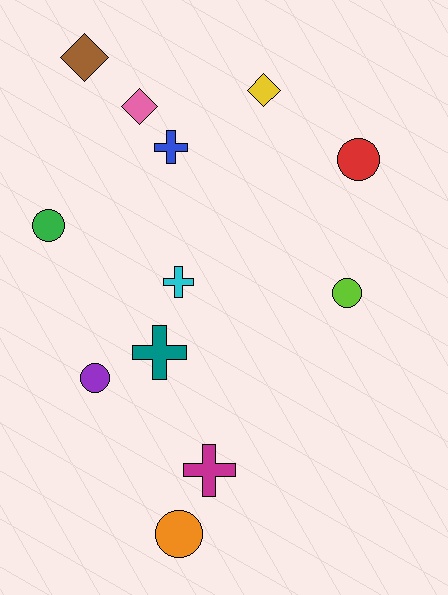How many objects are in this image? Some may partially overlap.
There are 12 objects.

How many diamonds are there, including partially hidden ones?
There are 3 diamonds.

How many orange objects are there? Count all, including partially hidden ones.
There is 1 orange object.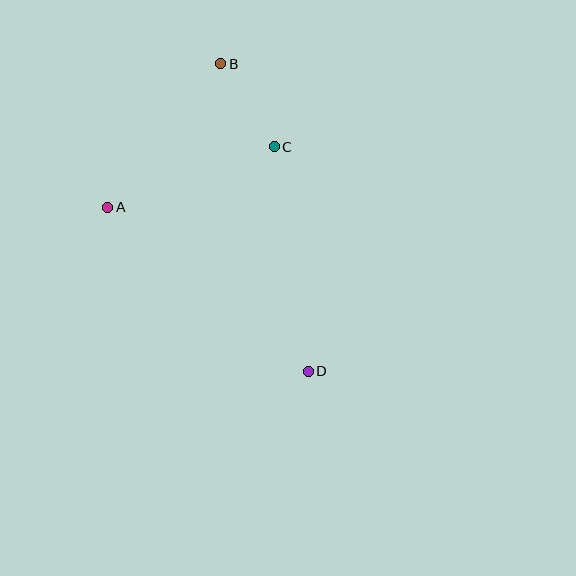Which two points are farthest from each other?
Points B and D are farthest from each other.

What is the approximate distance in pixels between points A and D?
The distance between A and D is approximately 259 pixels.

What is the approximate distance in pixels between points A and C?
The distance between A and C is approximately 177 pixels.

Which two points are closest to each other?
Points B and C are closest to each other.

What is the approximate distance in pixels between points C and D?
The distance between C and D is approximately 227 pixels.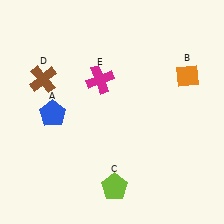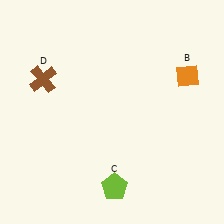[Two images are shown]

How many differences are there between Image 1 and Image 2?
There are 2 differences between the two images.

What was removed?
The blue pentagon (A), the magenta cross (E) were removed in Image 2.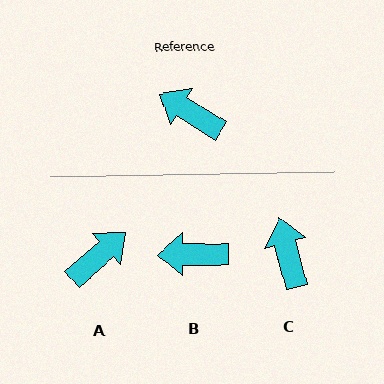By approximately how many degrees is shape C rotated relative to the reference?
Approximately 44 degrees clockwise.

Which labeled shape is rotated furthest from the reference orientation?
A, about 107 degrees away.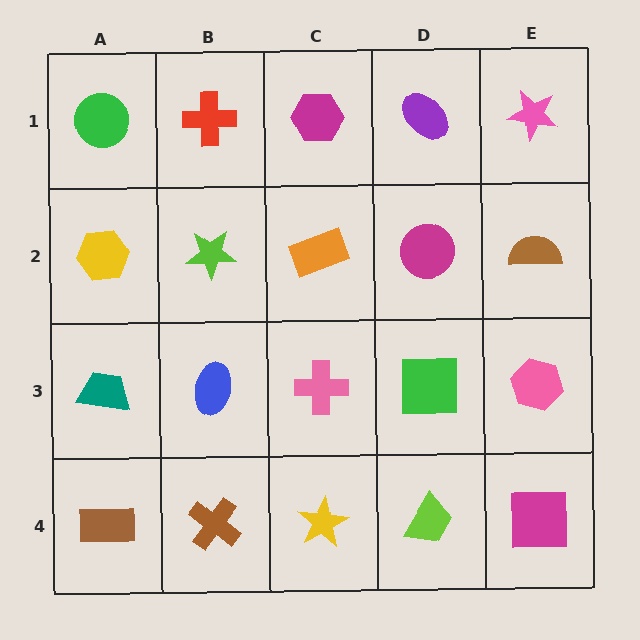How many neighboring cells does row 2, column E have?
3.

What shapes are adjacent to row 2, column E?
A pink star (row 1, column E), a pink hexagon (row 3, column E), a magenta circle (row 2, column D).